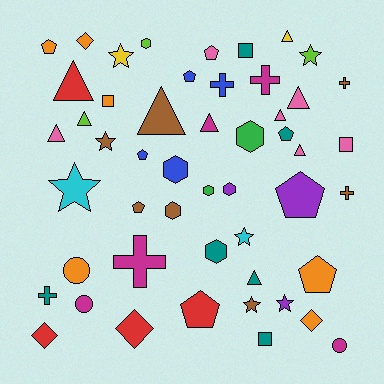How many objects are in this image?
There are 50 objects.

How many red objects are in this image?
There are 4 red objects.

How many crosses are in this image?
There are 6 crosses.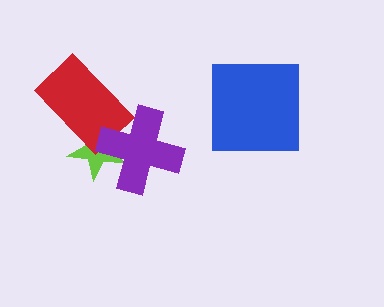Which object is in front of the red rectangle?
The purple cross is in front of the red rectangle.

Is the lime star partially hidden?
Yes, it is partially covered by another shape.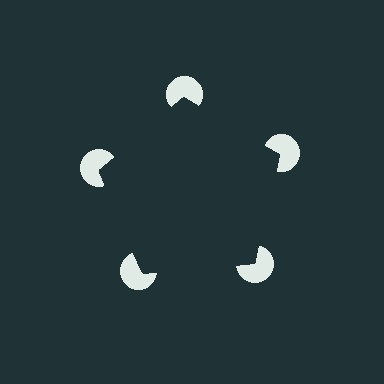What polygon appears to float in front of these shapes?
An illusory pentagon — its edges are inferred from the aligned wedge cuts in the pac-man discs, not physically drawn.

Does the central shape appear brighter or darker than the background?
It typically appears slightly darker than the background, even though no actual brightness change is drawn.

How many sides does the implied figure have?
5 sides.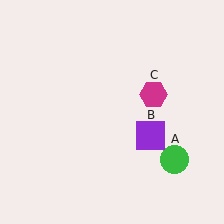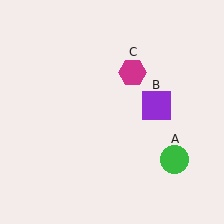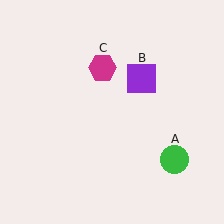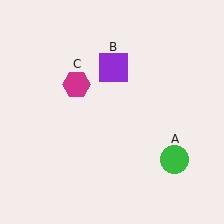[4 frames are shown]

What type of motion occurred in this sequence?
The purple square (object B), magenta hexagon (object C) rotated counterclockwise around the center of the scene.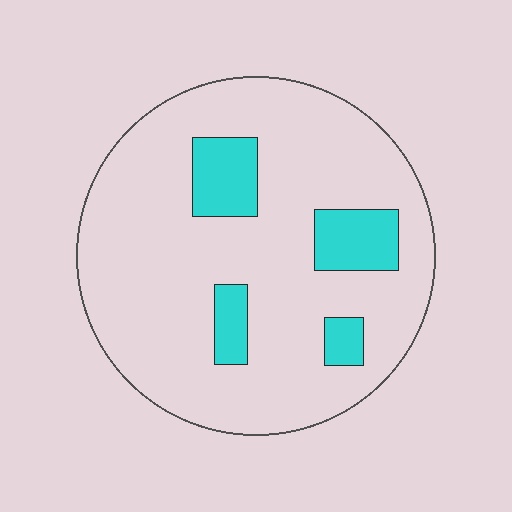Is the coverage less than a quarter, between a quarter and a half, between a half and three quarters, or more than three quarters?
Less than a quarter.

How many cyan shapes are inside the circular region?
4.